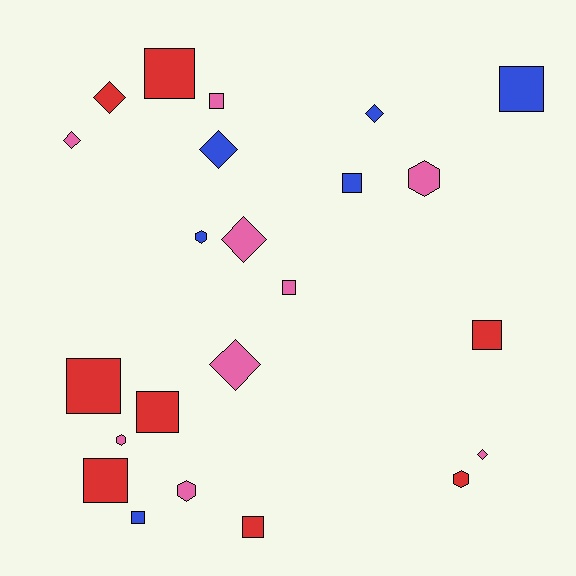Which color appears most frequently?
Pink, with 9 objects.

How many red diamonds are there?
There is 1 red diamond.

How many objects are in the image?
There are 23 objects.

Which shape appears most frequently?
Square, with 11 objects.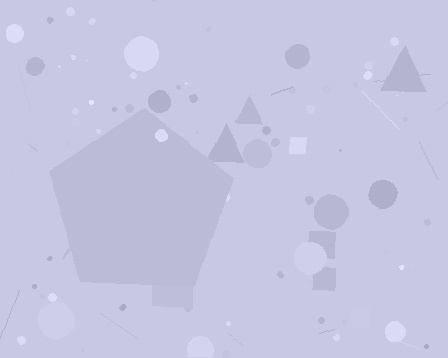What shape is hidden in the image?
A pentagon is hidden in the image.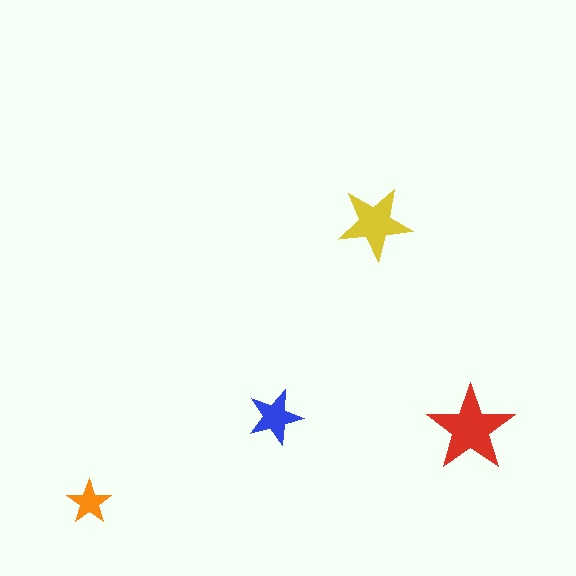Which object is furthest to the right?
The red star is rightmost.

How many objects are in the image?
There are 4 objects in the image.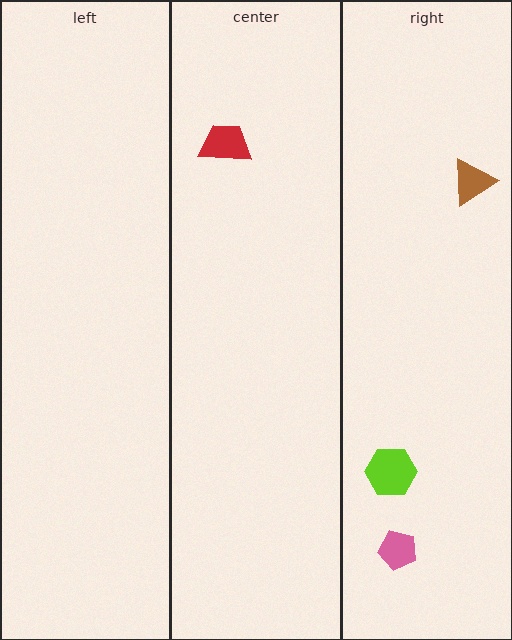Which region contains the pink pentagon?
The right region.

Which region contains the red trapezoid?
The center region.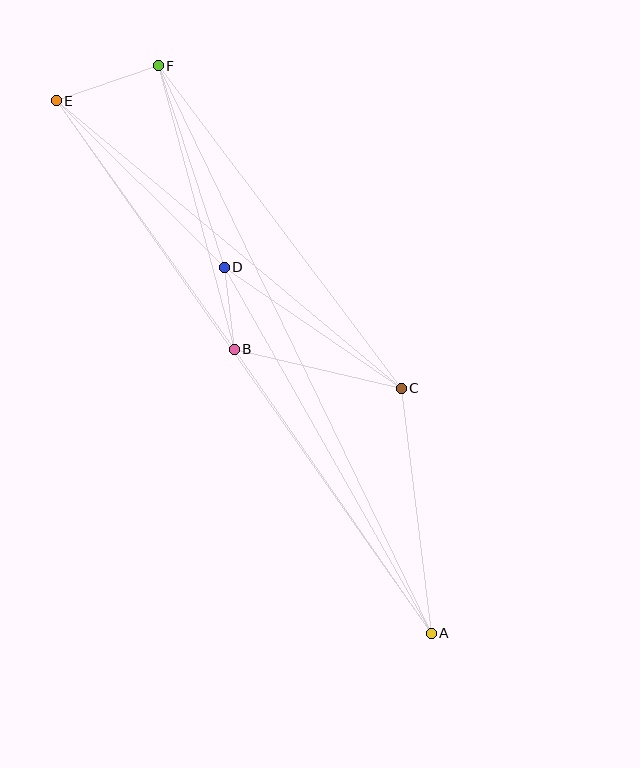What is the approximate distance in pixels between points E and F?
The distance between E and F is approximately 108 pixels.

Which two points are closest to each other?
Points B and D are closest to each other.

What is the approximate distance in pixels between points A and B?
The distance between A and B is approximately 346 pixels.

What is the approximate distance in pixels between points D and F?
The distance between D and F is approximately 212 pixels.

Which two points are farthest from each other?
Points A and E are farthest from each other.